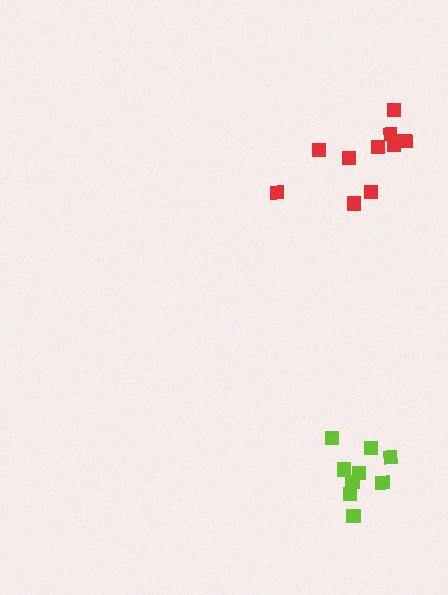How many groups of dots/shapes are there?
There are 2 groups.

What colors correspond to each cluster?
The clusters are colored: red, lime.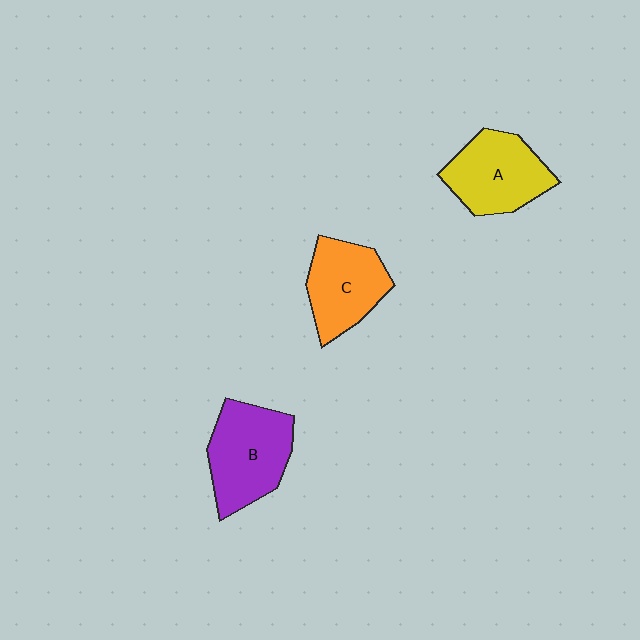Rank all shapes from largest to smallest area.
From largest to smallest: B (purple), A (yellow), C (orange).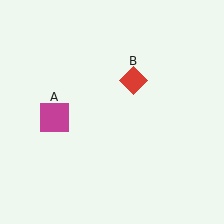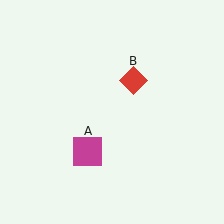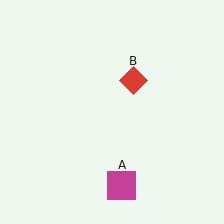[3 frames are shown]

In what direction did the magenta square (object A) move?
The magenta square (object A) moved down and to the right.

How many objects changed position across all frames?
1 object changed position: magenta square (object A).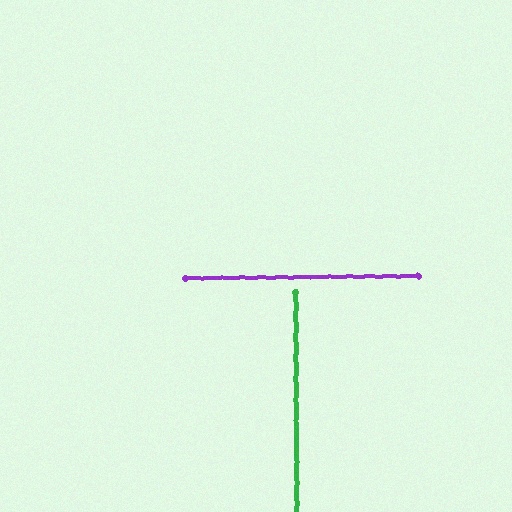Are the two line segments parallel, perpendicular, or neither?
Perpendicular — they meet at approximately 90°.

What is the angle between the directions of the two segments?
Approximately 90 degrees.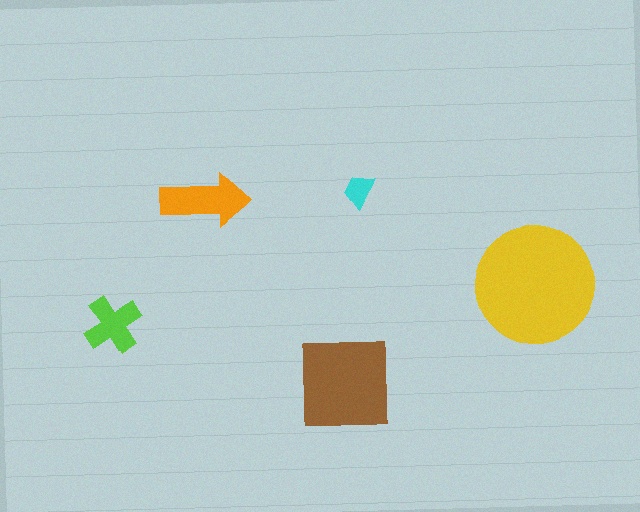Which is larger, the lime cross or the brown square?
The brown square.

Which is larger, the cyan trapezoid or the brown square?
The brown square.